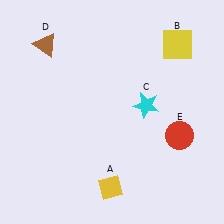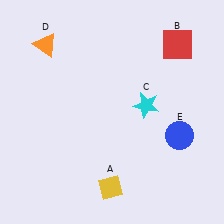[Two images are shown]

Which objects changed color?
B changed from yellow to red. D changed from brown to orange. E changed from red to blue.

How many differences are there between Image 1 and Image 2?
There are 3 differences between the two images.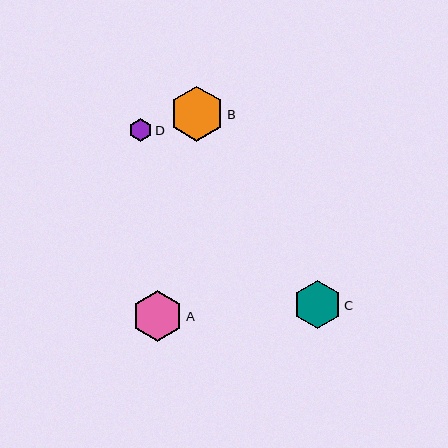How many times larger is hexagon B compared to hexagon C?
Hexagon B is approximately 1.1 times the size of hexagon C.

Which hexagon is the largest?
Hexagon B is the largest with a size of approximately 55 pixels.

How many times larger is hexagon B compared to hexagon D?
Hexagon B is approximately 2.4 times the size of hexagon D.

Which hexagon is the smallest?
Hexagon D is the smallest with a size of approximately 23 pixels.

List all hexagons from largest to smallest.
From largest to smallest: B, A, C, D.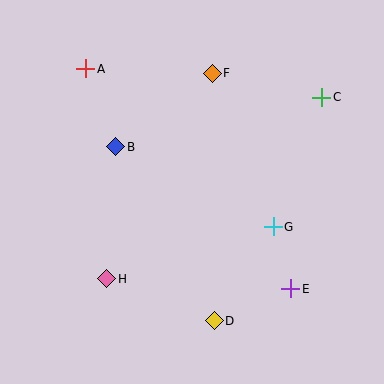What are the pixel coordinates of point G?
Point G is at (273, 227).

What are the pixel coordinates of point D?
Point D is at (214, 321).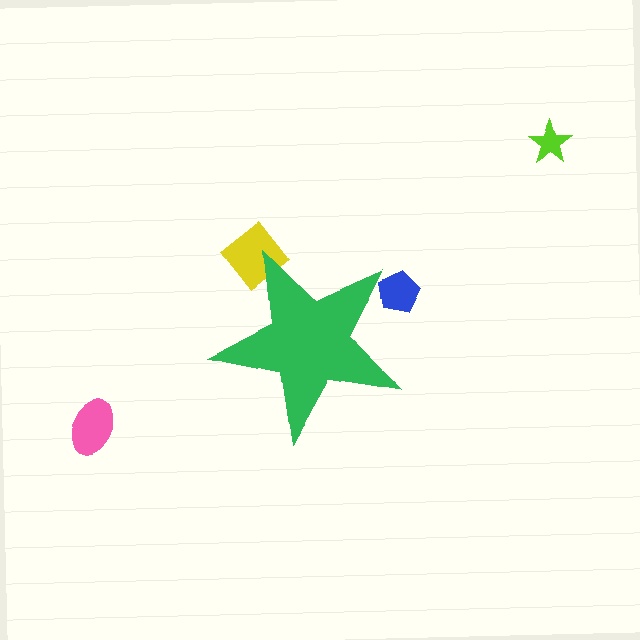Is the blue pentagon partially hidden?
Yes, the blue pentagon is partially hidden behind the green star.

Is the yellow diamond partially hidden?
Yes, the yellow diamond is partially hidden behind the green star.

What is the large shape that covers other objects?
A green star.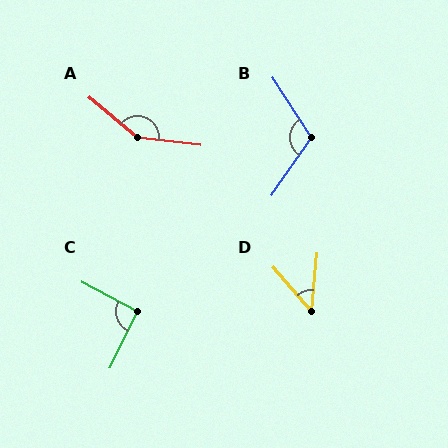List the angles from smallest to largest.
D (46°), C (92°), B (112°), A (147°).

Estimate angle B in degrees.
Approximately 112 degrees.